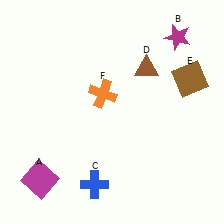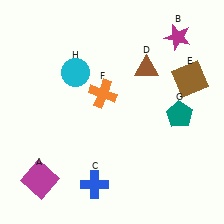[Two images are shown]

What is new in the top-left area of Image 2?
A cyan circle (H) was added in the top-left area of Image 2.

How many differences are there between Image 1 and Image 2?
There are 2 differences between the two images.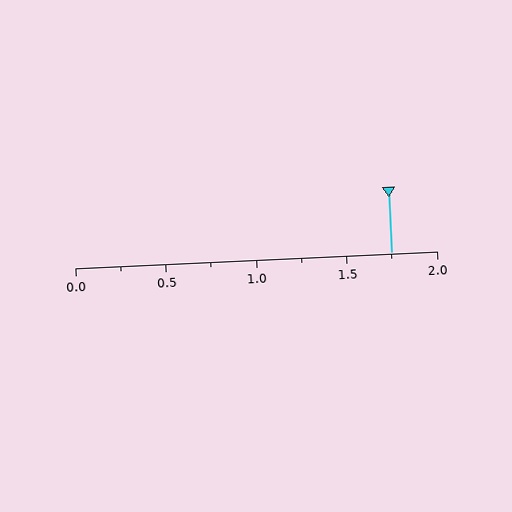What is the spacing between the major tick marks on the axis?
The major ticks are spaced 0.5 apart.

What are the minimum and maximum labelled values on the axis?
The axis runs from 0.0 to 2.0.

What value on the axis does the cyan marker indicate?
The marker indicates approximately 1.75.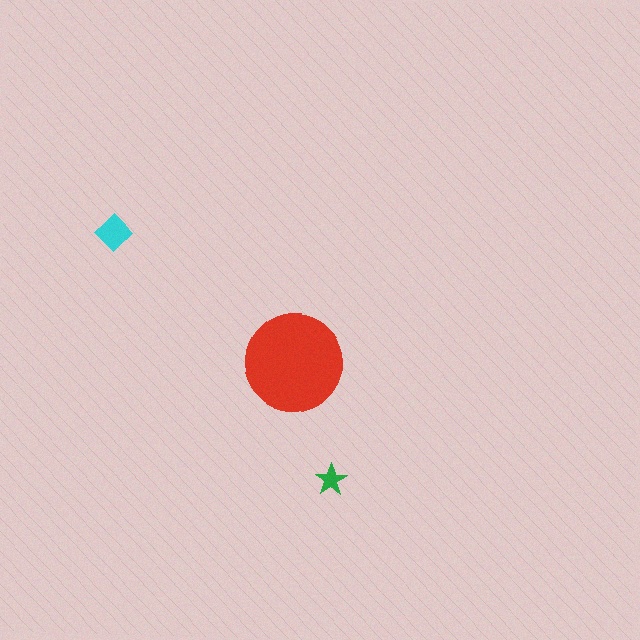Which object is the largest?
The red circle.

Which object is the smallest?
The green star.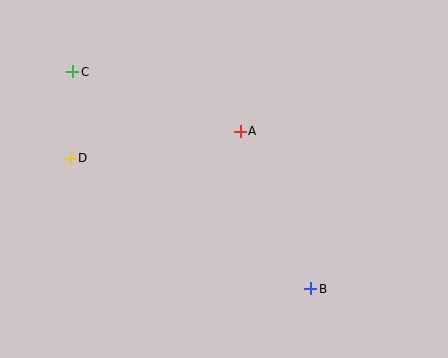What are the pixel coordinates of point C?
Point C is at (73, 72).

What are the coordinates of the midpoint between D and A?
The midpoint between D and A is at (155, 145).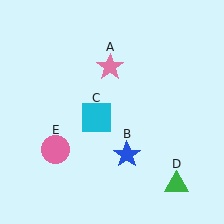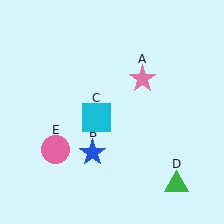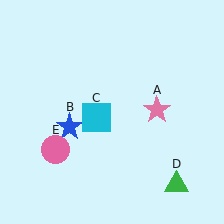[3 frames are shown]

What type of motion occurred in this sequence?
The pink star (object A), blue star (object B) rotated clockwise around the center of the scene.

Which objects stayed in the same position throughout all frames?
Cyan square (object C) and green triangle (object D) and pink circle (object E) remained stationary.